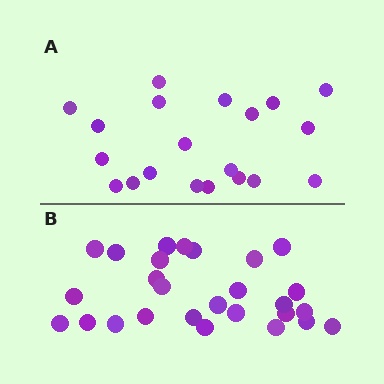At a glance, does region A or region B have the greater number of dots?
Region B (the bottom region) has more dots.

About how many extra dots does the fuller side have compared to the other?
Region B has roughly 8 or so more dots than region A.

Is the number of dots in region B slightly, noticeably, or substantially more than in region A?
Region B has noticeably more, but not dramatically so. The ratio is roughly 1.4 to 1.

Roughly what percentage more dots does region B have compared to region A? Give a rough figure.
About 35% more.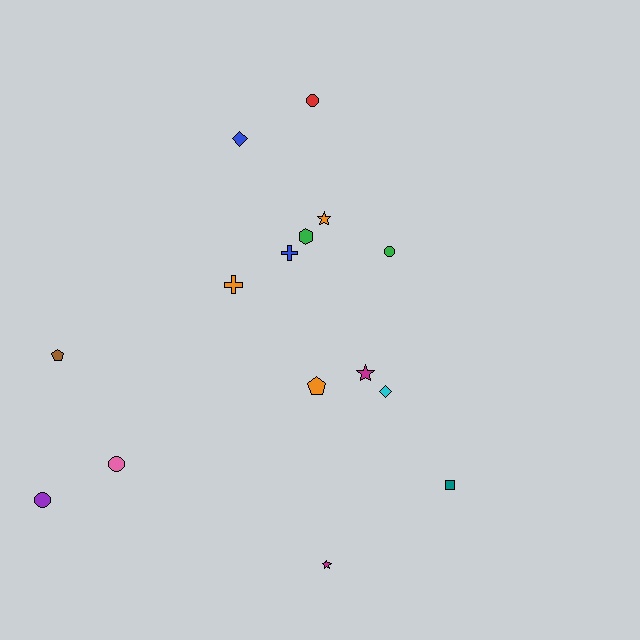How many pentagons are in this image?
There are 2 pentagons.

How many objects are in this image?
There are 15 objects.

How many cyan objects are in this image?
There is 1 cyan object.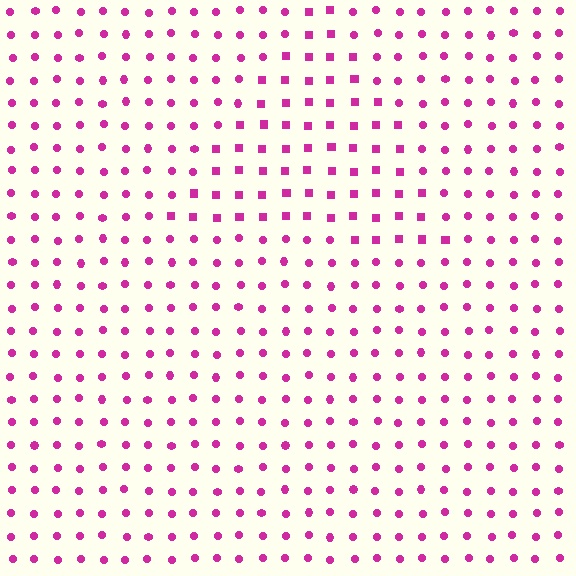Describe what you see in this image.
The image is filled with small magenta elements arranged in a uniform grid. A triangle-shaped region contains squares, while the surrounding area contains circles. The boundary is defined purely by the change in element shape.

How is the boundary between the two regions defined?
The boundary is defined by a change in element shape: squares inside vs. circles outside. All elements share the same color and spacing.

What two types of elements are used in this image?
The image uses squares inside the triangle region and circles outside it.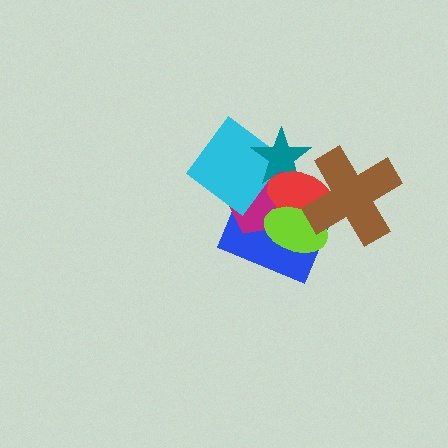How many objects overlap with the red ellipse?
5 objects overlap with the red ellipse.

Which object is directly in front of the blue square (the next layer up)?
The magenta pentagon is directly in front of the blue square.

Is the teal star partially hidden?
Yes, it is partially covered by another shape.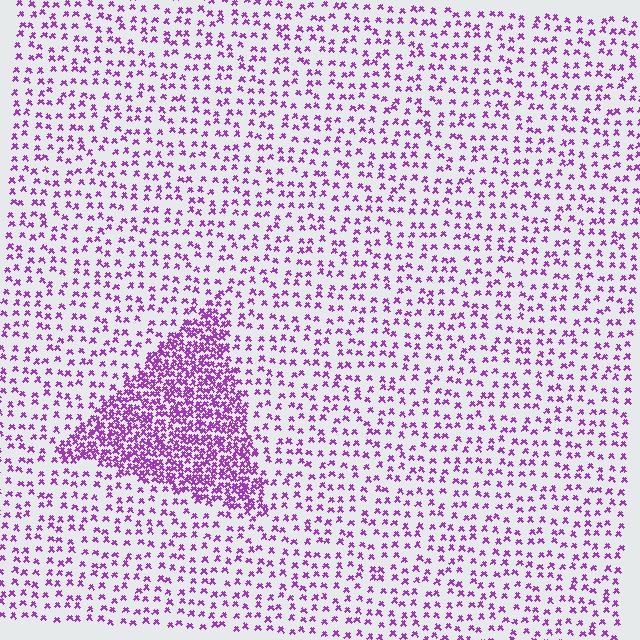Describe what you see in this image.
The image contains small purple elements arranged at two different densities. A triangle-shaped region is visible where the elements are more densely packed than the surrounding area.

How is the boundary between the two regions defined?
The boundary is defined by a change in element density (approximately 2.8x ratio). All elements are the same color, size, and shape.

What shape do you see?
I see a triangle.